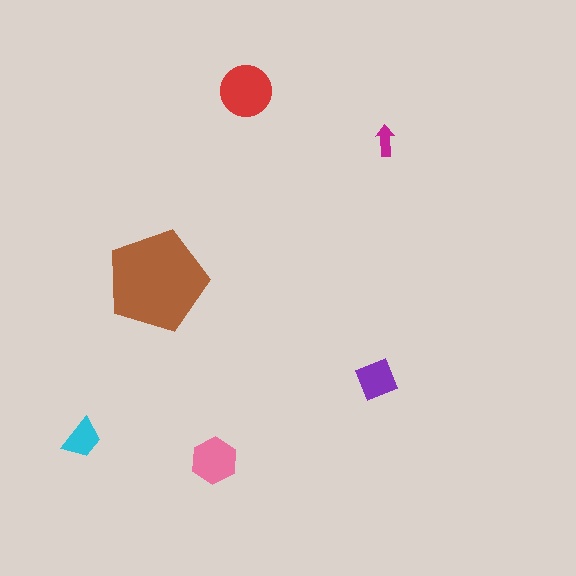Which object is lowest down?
The pink hexagon is bottommost.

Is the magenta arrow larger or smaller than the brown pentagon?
Smaller.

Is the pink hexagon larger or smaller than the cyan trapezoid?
Larger.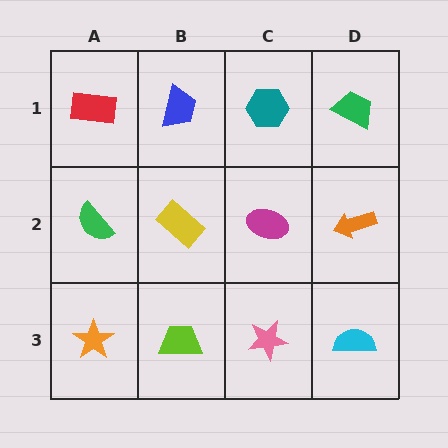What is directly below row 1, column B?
A yellow rectangle.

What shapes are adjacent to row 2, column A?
A red rectangle (row 1, column A), an orange star (row 3, column A), a yellow rectangle (row 2, column B).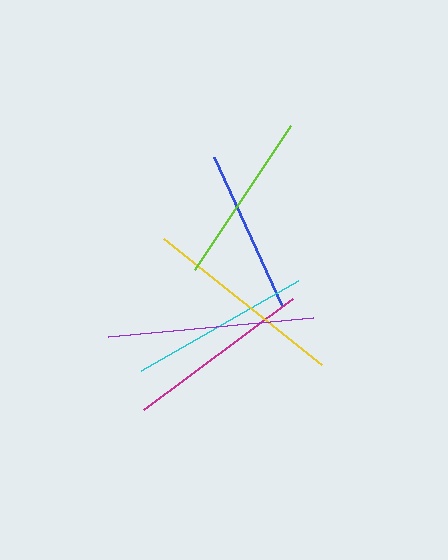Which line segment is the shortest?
The blue line is the shortest at approximately 163 pixels.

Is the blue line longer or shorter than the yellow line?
The yellow line is longer than the blue line.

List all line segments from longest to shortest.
From longest to shortest: purple, yellow, magenta, cyan, lime, blue.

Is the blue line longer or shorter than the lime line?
The lime line is longer than the blue line.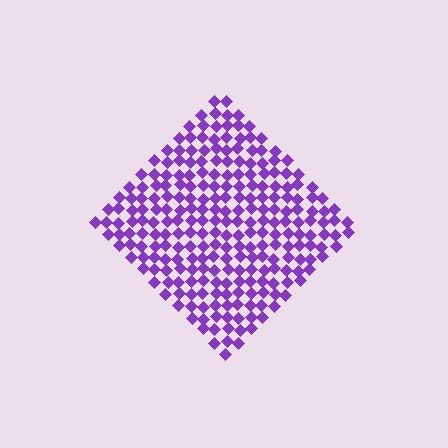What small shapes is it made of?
It is made of small diamonds.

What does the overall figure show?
The overall figure shows a diamond.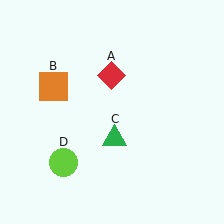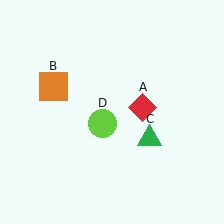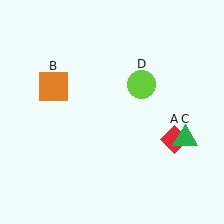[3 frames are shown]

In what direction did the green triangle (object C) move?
The green triangle (object C) moved right.